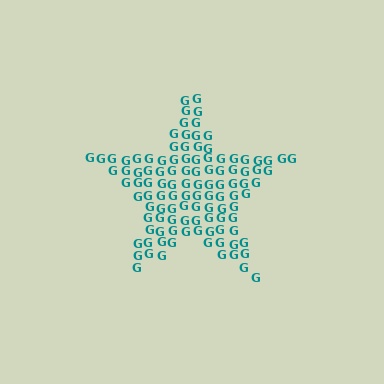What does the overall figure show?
The overall figure shows a star.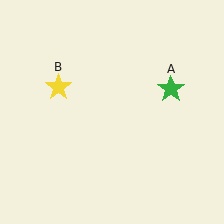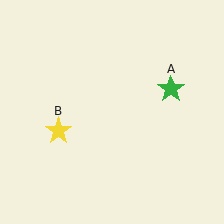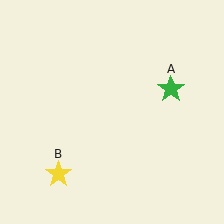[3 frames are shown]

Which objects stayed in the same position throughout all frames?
Green star (object A) remained stationary.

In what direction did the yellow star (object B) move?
The yellow star (object B) moved down.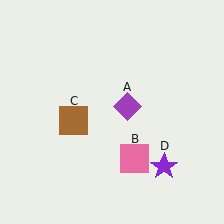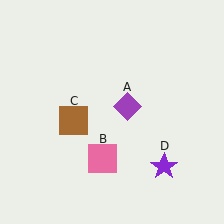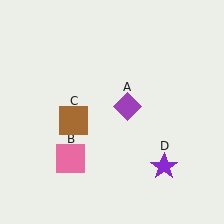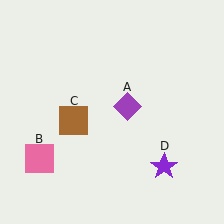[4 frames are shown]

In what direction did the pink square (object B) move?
The pink square (object B) moved left.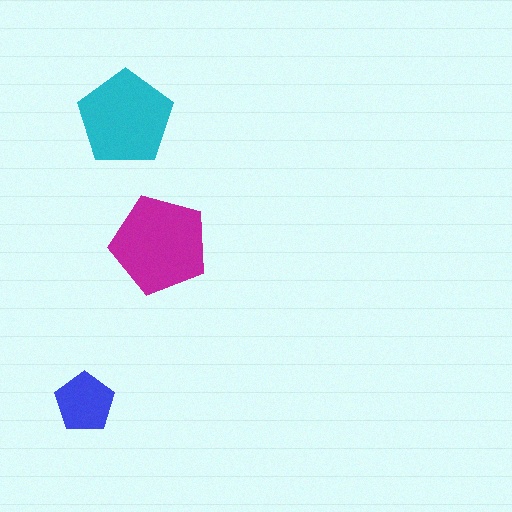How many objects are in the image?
There are 3 objects in the image.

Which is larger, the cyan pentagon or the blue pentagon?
The cyan one.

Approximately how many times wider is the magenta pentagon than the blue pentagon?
About 1.5 times wider.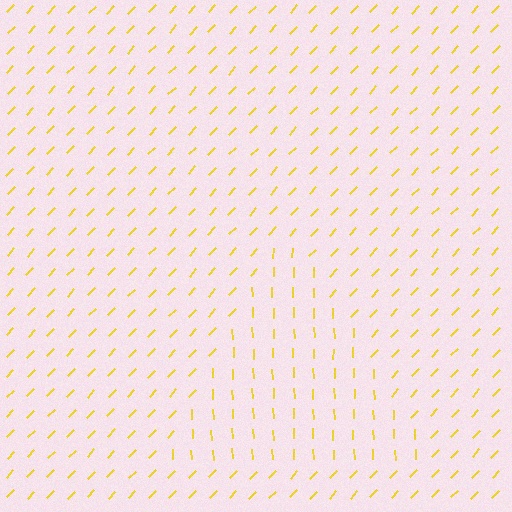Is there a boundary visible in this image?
Yes, there is a texture boundary formed by a change in line orientation.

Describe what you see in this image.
The image is filled with small yellow line segments. A triangle region in the image has lines oriented differently from the surrounding lines, creating a visible texture boundary.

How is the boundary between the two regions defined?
The boundary is defined purely by a change in line orientation (approximately 45 degrees difference). All lines are the same color and thickness.